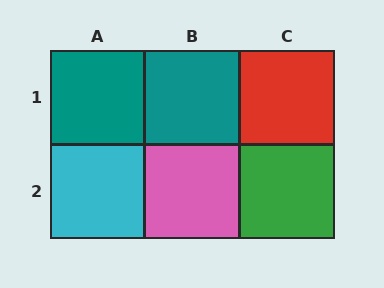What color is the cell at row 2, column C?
Green.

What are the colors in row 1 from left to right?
Teal, teal, red.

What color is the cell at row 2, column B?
Pink.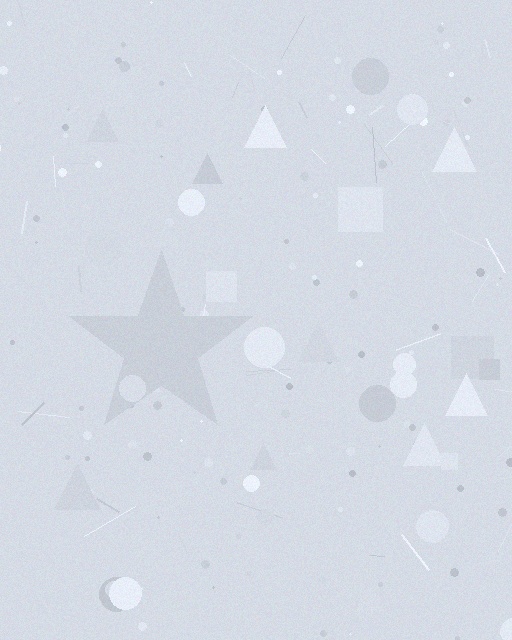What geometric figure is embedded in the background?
A star is embedded in the background.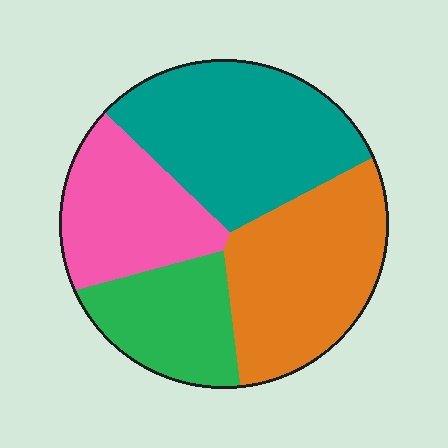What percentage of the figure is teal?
Teal takes up between a quarter and a half of the figure.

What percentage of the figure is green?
Green covers 17% of the figure.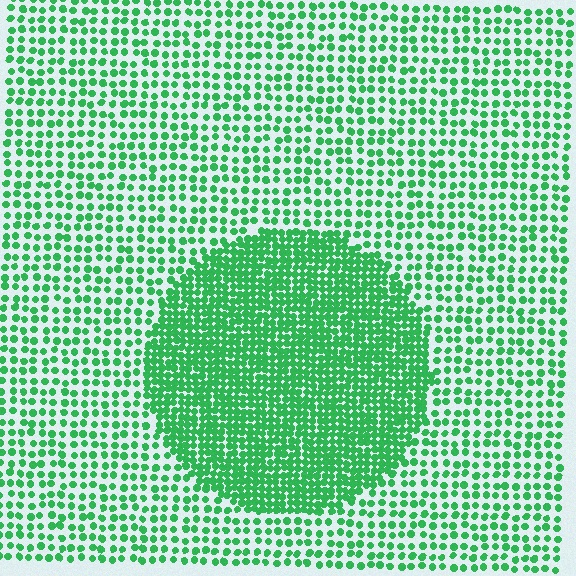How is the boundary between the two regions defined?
The boundary is defined by a change in element density (approximately 2.2x ratio). All elements are the same color, size, and shape.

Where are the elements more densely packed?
The elements are more densely packed inside the circle boundary.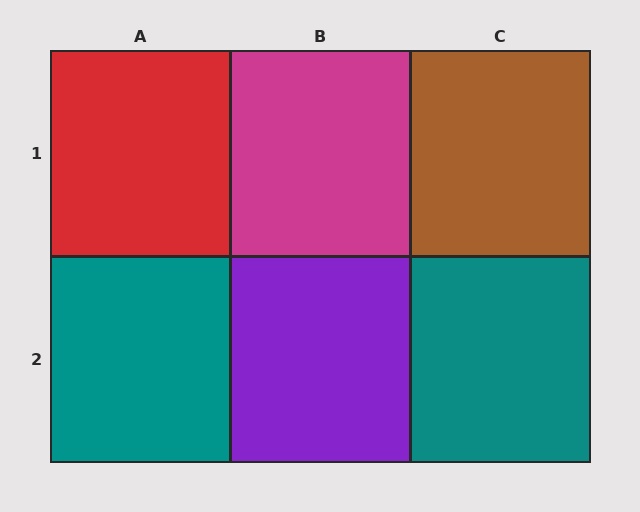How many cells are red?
1 cell is red.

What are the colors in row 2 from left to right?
Teal, purple, teal.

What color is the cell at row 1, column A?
Red.